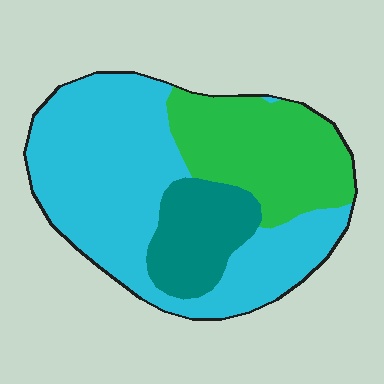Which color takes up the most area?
Cyan, at roughly 55%.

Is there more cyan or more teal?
Cyan.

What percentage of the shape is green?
Green covers roughly 30% of the shape.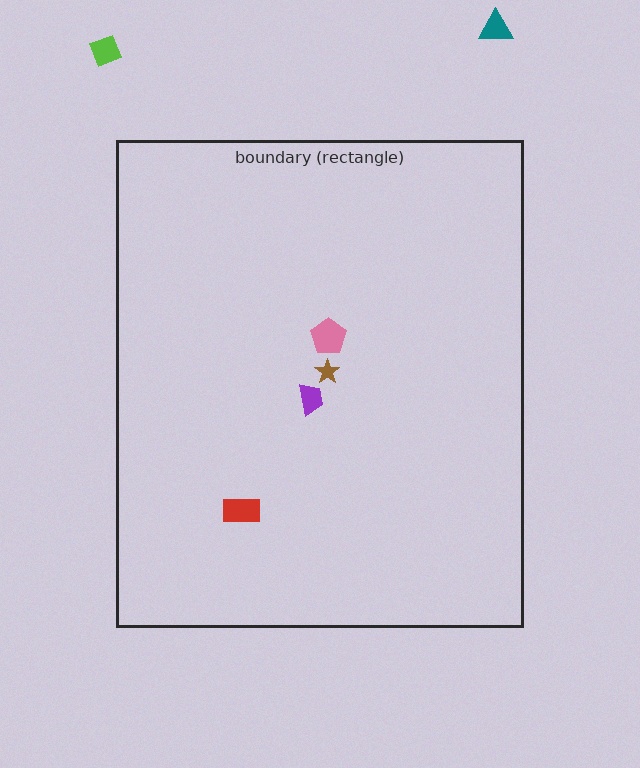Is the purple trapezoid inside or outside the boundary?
Inside.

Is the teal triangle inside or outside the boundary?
Outside.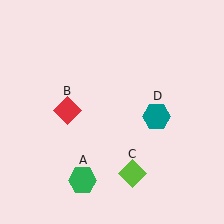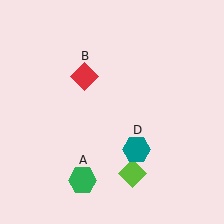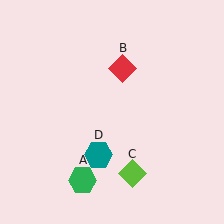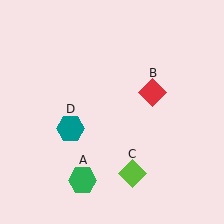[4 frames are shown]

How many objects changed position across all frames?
2 objects changed position: red diamond (object B), teal hexagon (object D).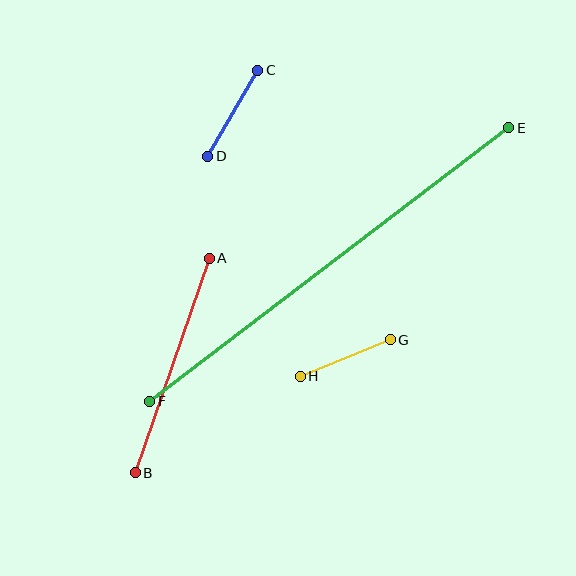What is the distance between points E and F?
The distance is approximately 451 pixels.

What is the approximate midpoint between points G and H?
The midpoint is at approximately (345, 358) pixels.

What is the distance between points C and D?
The distance is approximately 99 pixels.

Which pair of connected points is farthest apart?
Points E and F are farthest apart.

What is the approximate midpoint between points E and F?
The midpoint is at approximately (329, 265) pixels.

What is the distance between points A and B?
The distance is approximately 227 pixels.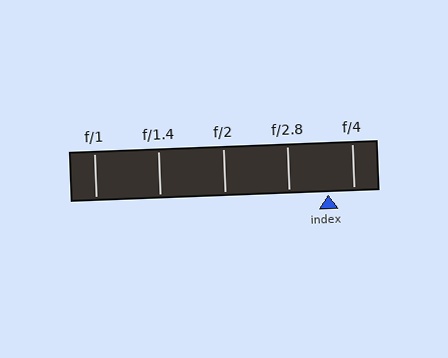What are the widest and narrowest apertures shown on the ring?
The widest aperture shown is f/1 and the narrowest is f/4.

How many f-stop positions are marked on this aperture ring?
There are 5 f-stop positions marked.